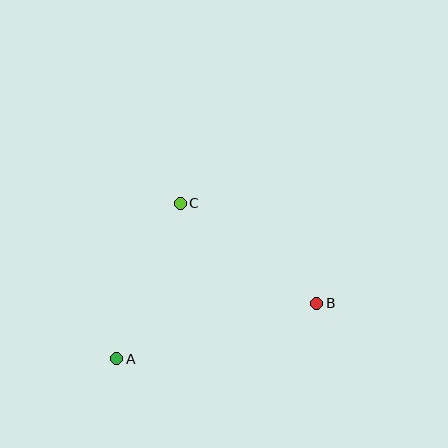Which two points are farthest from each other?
Points A and B are farthest from each other.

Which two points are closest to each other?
Points A and C are closest to each other.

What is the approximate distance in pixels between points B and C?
The distance between B and C is approximately 169 pixels.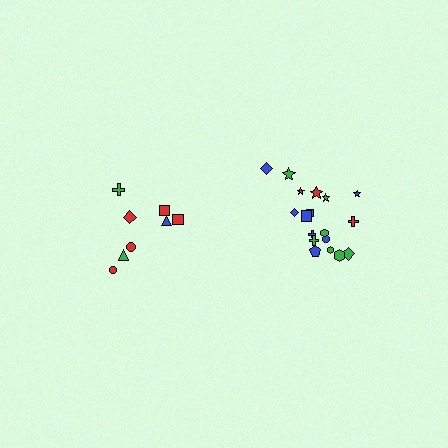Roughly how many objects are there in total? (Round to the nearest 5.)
Roughly 25 objects in total.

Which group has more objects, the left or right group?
The right group.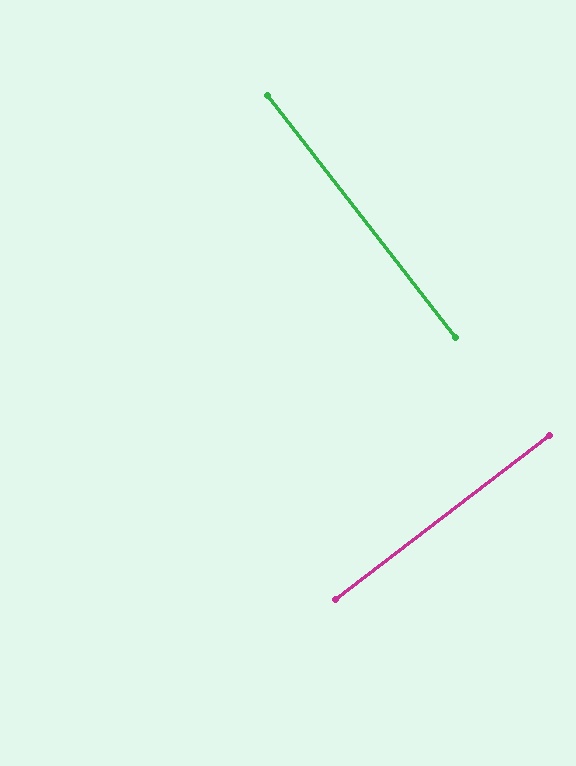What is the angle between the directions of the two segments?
Approximately 90 degrees.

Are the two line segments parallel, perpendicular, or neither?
Perpendicular — they meet at approximately 90°.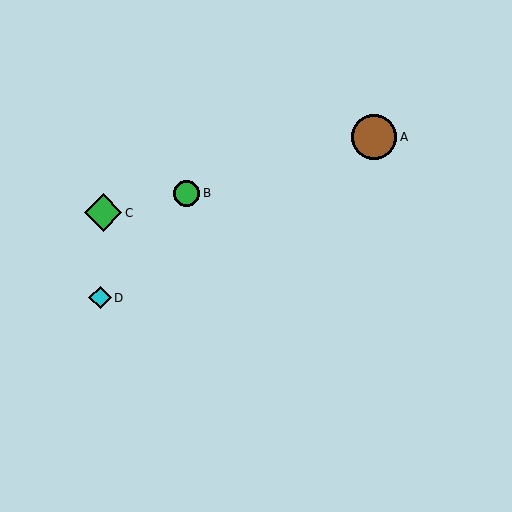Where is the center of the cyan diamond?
The center of the cyan diamond is at (100, 298).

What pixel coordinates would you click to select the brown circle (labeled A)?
Click at (374, 137) to select the brown circle A.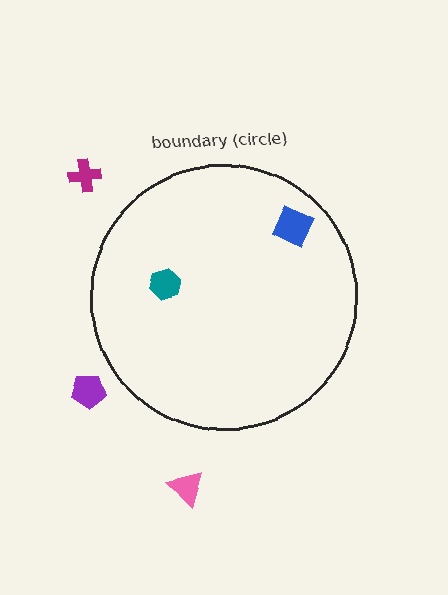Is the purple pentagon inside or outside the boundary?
Outside.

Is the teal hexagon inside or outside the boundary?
Inside.